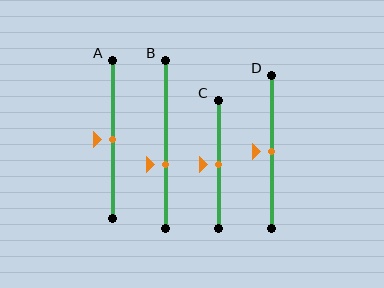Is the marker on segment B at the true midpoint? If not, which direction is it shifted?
No, the marker on segment B is shifted downward by about 12% of the segment length.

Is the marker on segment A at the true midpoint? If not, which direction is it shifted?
Yes, the marker on segment A is at the true midpoint.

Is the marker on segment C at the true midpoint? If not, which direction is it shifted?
Yes, the marker on segment C is at the true midpoint.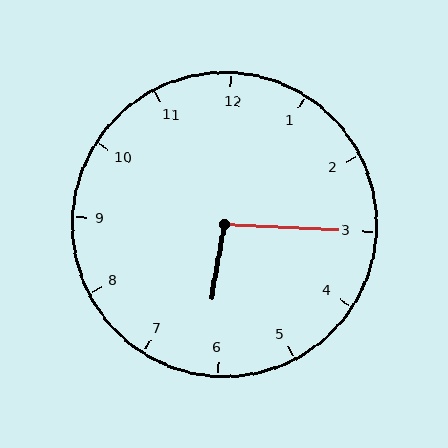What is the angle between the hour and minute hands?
Approximately 98 degrees.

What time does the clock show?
6:15.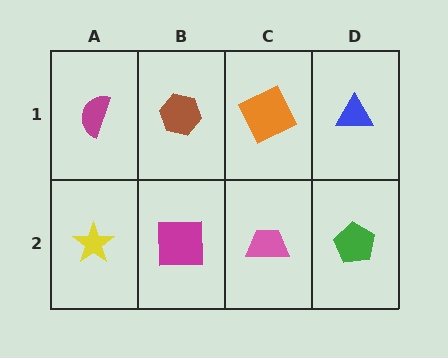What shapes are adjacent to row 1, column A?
A yellow star (row 2, column A), a brown hexagon (row 1, column B).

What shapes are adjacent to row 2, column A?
A magenta semicircle (row 1, column A), a magenta square (row 2, column B).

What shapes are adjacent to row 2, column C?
An orange square (row 1, column C), a magenta square (row 2, column B), a green pentagon (row 2, column D).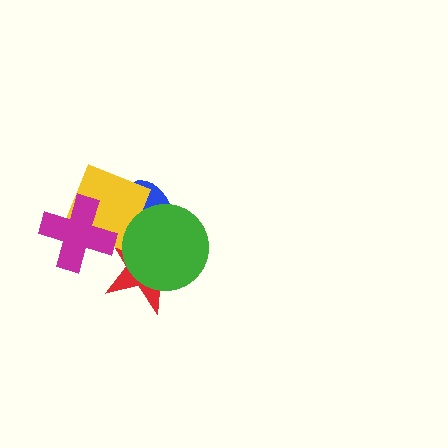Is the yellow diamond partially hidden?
Yes, it is partially covered by another shape.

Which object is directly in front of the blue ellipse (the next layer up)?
The red star is directly in front of the blue ellipse.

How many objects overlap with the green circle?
3 objects overlap with the green circle.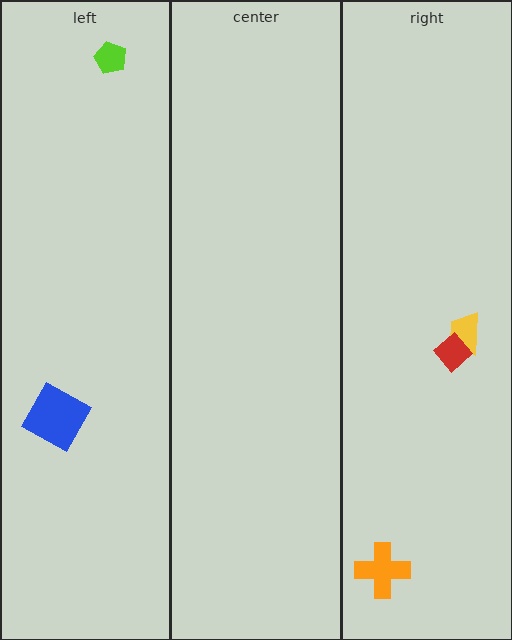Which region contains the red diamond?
The right region.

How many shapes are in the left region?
2.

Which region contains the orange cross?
The right region.